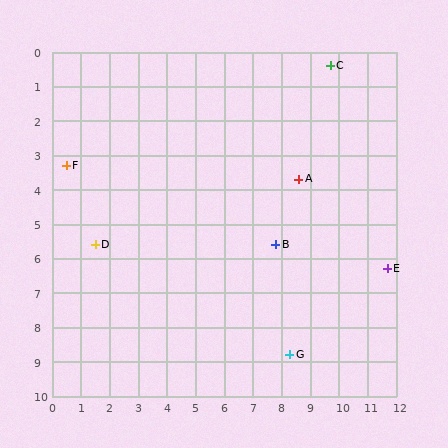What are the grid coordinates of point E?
Point E is at approximately (11.7, 6.3).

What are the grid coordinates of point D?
Point D is at approximately (1.5, 5.6).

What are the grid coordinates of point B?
Point B is at approximately (7.8, 5.6).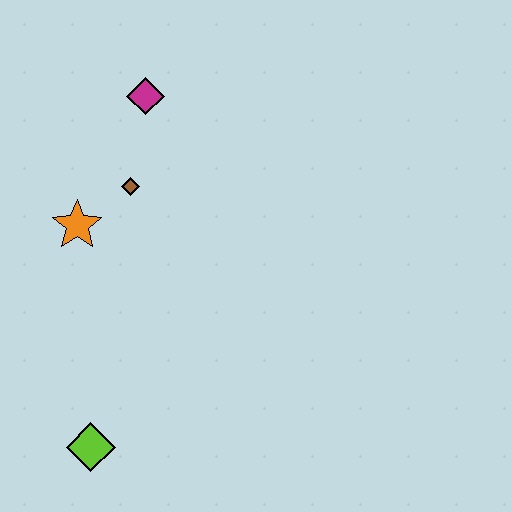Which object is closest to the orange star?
The brown diamond is closest to the orange star.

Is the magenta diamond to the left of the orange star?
No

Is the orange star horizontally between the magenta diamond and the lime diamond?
No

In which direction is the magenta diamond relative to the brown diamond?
The magenta diamond is above the brown diamond.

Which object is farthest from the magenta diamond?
The lime diamond is farthest from the magenta diamond.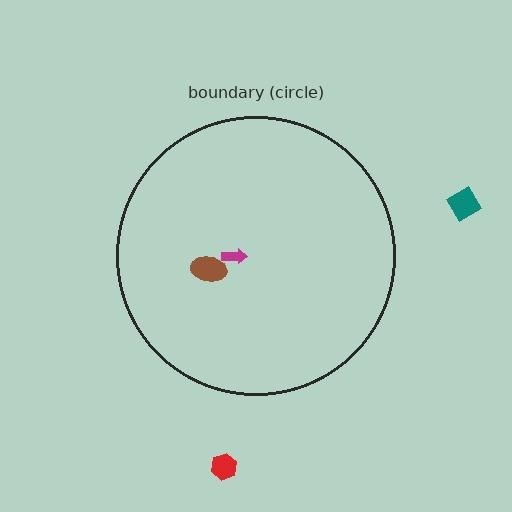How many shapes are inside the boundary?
2 inside, 2 outside.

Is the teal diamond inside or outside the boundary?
Outside.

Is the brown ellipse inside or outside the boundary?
Inside.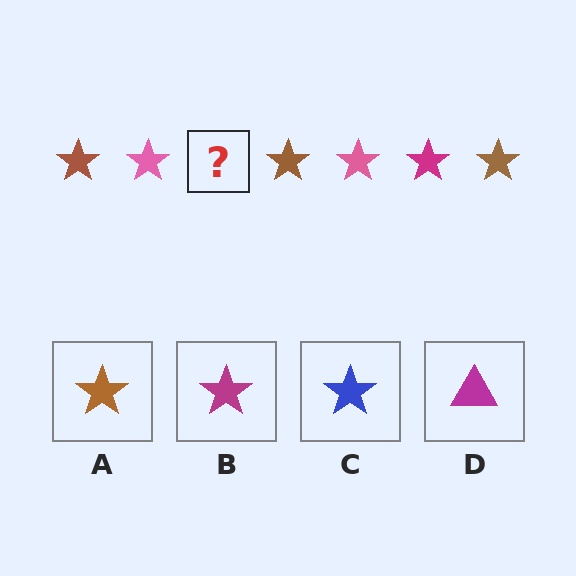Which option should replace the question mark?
Option B.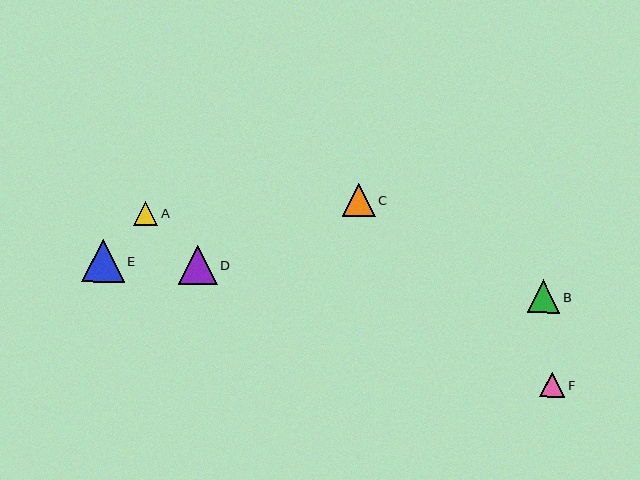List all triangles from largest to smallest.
From largest to smallest: E, D, C, B, F, A.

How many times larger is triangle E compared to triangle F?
Triangle E is approximately 1.7 times the size of triangle F.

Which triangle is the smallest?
Triangle A is the smallest with a size of approximately 24 pixels.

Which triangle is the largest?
Triangle E is the largest with a size of approximately 43 pixels.